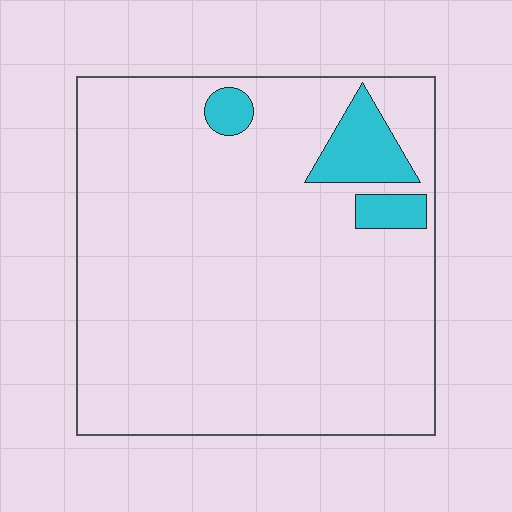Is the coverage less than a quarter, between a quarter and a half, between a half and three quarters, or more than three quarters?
Less than a quarter.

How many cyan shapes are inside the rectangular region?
3.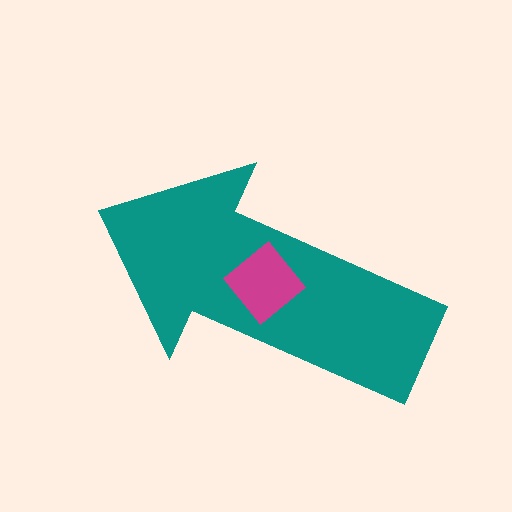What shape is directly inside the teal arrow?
The magenta diamond.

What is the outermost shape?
The teal arrow.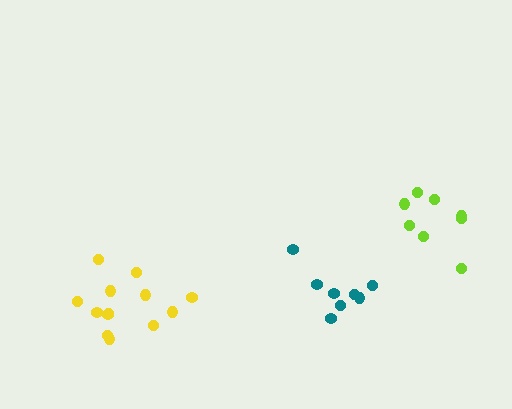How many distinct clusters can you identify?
There are 3 distinct clusters.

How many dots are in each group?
Group 1: 8 dots, Group 2: 13 dots, Group 3: 8 dots (29 total).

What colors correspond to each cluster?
The clusters are colored: lime, yellow, teal.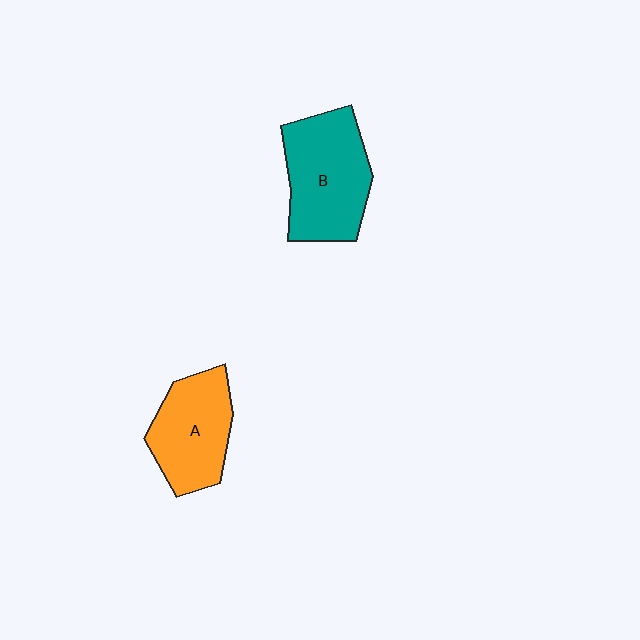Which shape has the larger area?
Shape B (teal).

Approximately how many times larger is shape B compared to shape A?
Approximately 1.2 times.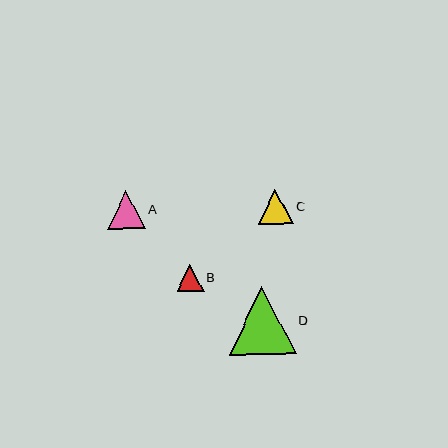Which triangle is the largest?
Triangle D is the largest with a size of approximately 67 pixels.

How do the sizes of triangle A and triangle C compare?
Triangle A and triangle C are approximately the same size.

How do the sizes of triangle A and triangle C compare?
Triangle A and triangle C are approximately the same size.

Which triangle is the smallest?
Triangle B is the smallest with a size of approximately 27 pixels.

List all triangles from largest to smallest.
From largest to smallest: D, A, C, B.